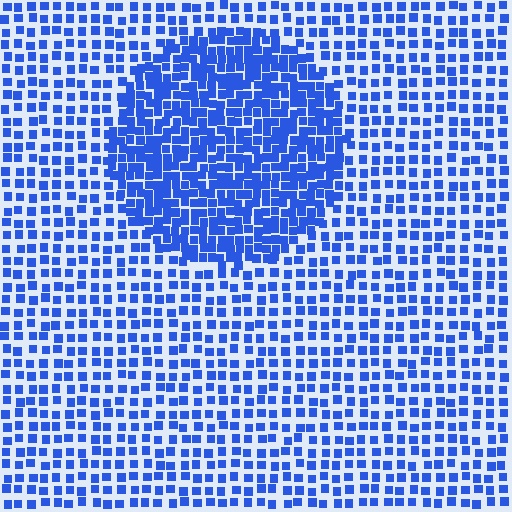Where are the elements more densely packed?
The elements are more densely packed inside the circle boundary.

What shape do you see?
I see a circle.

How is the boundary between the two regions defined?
The boundary is defined by a change in element density (approximately 2.0x ratio). All elements are the same color, size, and shape.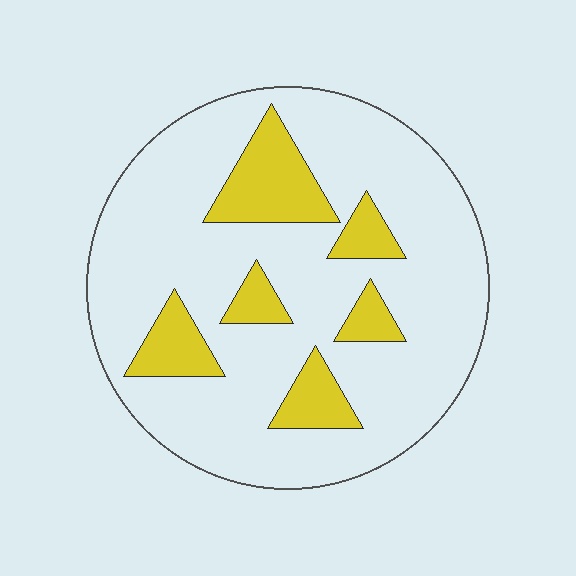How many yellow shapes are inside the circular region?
6.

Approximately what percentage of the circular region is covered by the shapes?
Approximately 20%.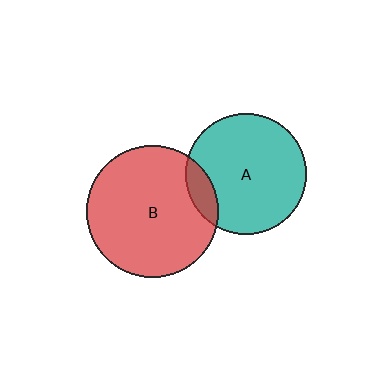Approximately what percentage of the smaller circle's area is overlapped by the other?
Approximately 10%.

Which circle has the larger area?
Circle B (red).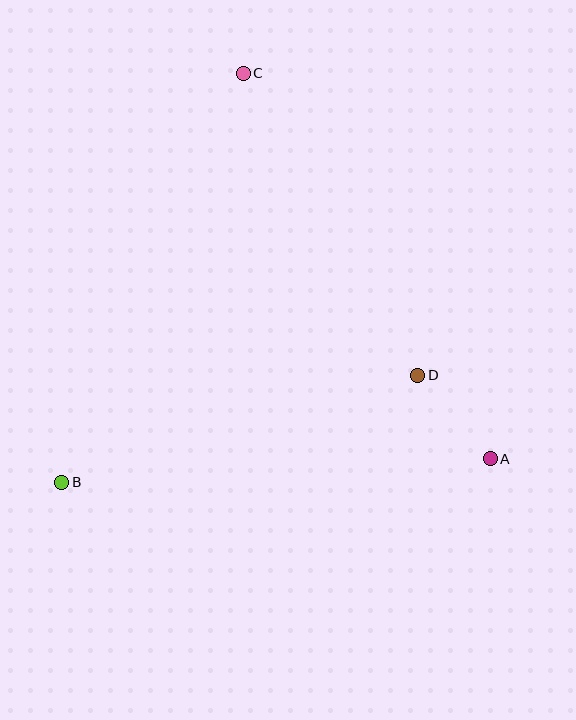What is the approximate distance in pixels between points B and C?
The distance between B and C is approximately 447 pixels.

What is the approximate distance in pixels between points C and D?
The distance between C and D is approximately 348 pixels.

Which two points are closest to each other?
Points A and D are closest to each other.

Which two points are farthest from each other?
Points A and C are farthest from each other.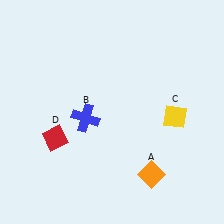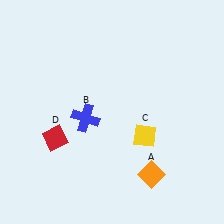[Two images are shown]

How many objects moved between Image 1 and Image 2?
1 object moved between the two images.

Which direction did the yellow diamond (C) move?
The yellow diamond (C) moved left.